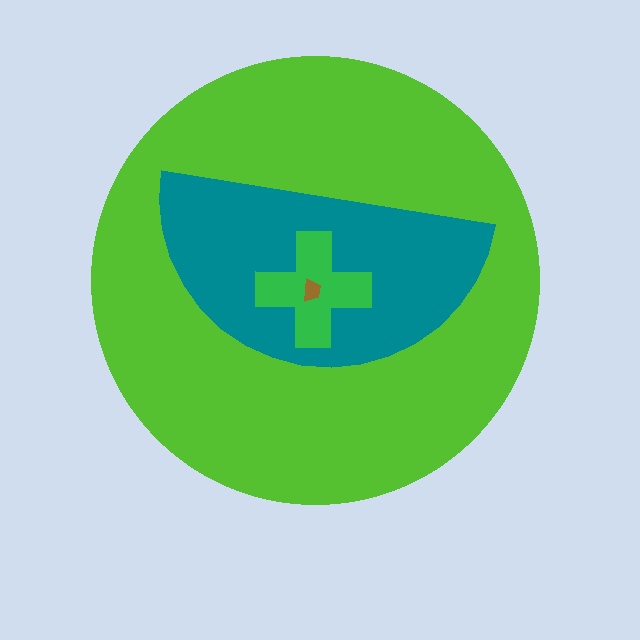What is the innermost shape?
The brown trapezoid.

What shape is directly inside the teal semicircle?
The green cross.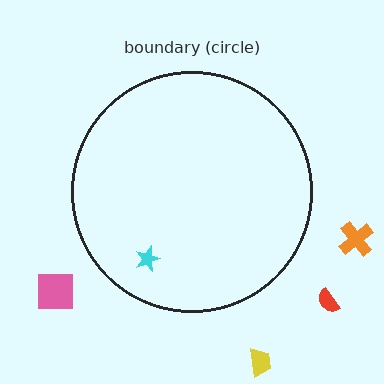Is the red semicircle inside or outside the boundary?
Outside.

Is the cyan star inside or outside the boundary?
Inside.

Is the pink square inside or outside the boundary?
Outside.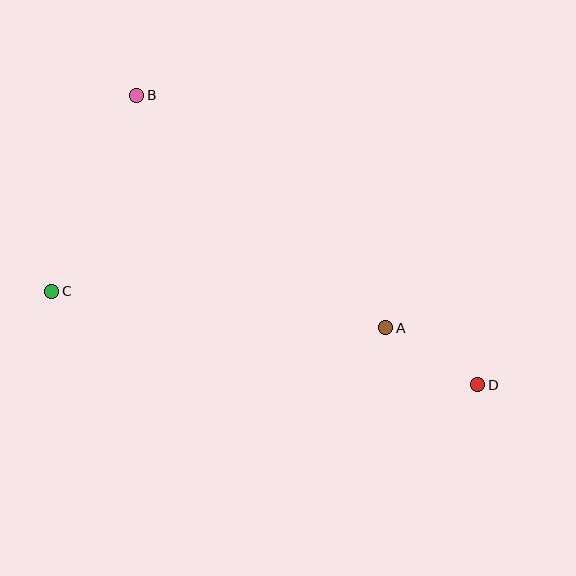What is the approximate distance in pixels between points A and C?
The distance between A and C is approximately 336 pixels.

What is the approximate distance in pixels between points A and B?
The distance between A and B is approximately 341 pixels.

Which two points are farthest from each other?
Points B and D are farthest from each other.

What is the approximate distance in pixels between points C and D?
The distance between C and D is approximately 436 pixels.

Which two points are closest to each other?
Points A and D are closest to each other.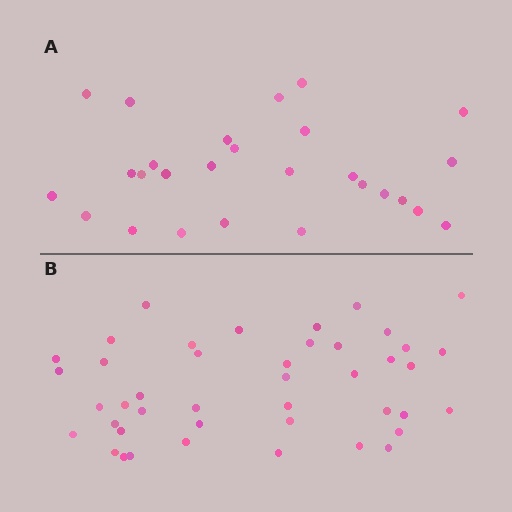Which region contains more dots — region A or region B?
Region B (the bottom region) has more dots.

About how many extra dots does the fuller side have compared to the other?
Region B has approximately 15 more dots than region A.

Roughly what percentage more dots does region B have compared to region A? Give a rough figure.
About 60% more.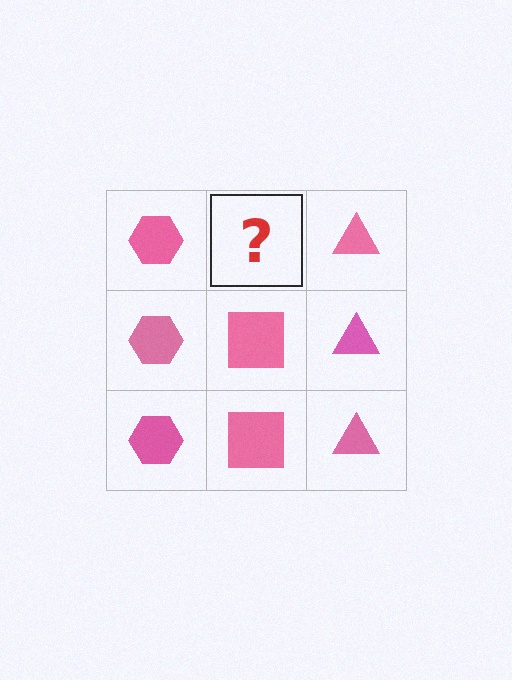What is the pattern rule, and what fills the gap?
The rule is that each column has a consistent shape. The gap should be filled with a pink square.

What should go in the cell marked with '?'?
The missing cell should contain a pink square.